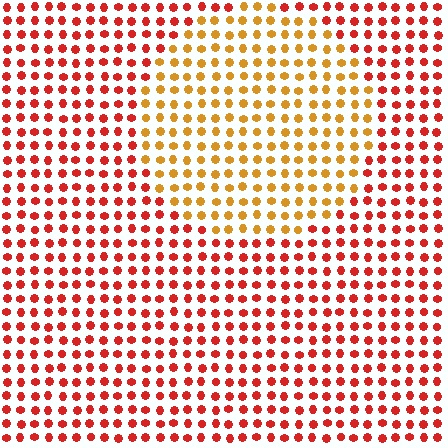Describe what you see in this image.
The image is filled with small red elements in a uniform arrangement. A circle-shaped region is visible where the elements are tinted to a slightly different hue, forming a subtle color boundary.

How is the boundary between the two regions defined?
The boundary is defined purely by a slight shift in hue (about 38 degrees). Spacing, size, and orientation are identical on both sides.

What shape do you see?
I see a circle.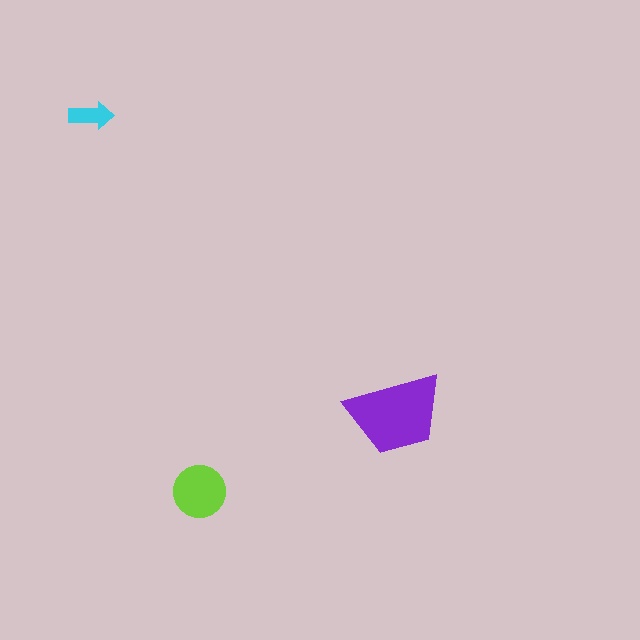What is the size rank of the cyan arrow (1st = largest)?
3rd.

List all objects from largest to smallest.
The purple trapezoid, the lime circle, the cyan arrow.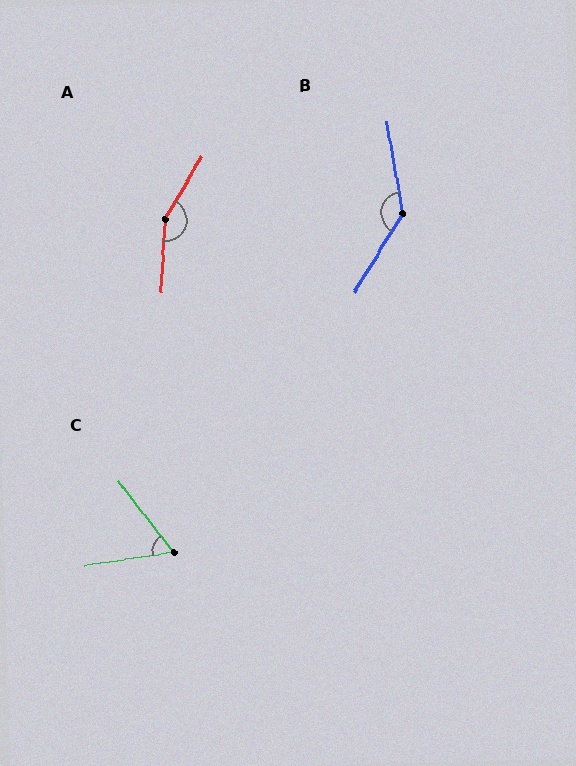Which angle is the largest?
A, at approximately 153 degrees.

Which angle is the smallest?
C, at approximately 60 degrees.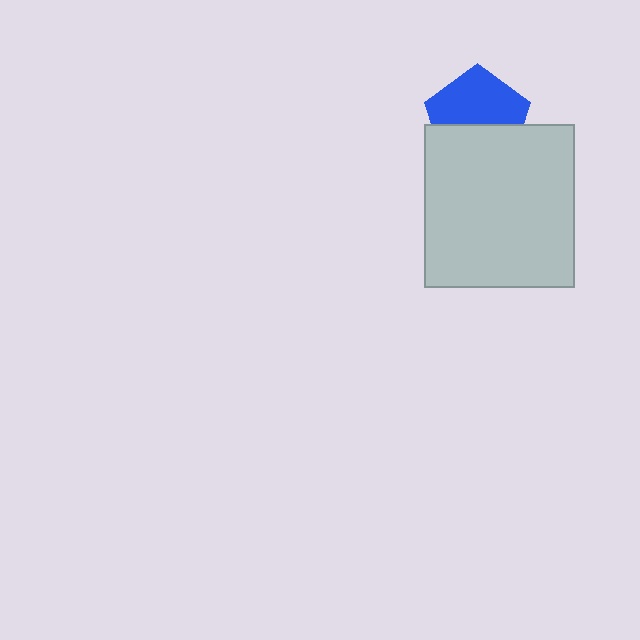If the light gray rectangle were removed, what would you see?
You would see the complete blue pentagon.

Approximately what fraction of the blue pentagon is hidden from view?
Roughly 44% of the blue pentagon is hidden behind the light gray rectangle.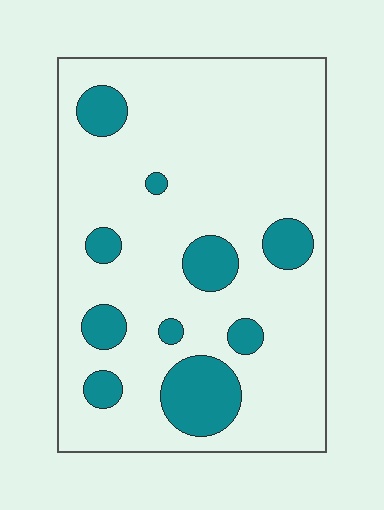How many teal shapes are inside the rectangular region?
10.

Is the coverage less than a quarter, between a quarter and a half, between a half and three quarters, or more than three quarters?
Less than a quarter.